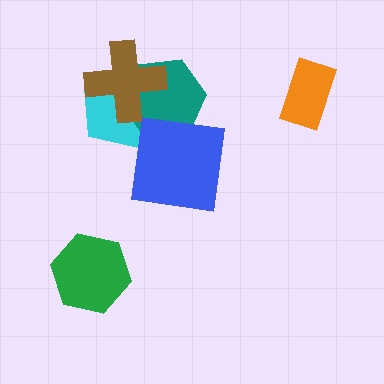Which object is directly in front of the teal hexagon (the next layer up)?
The brown cross is directly in front of the teal hexagon.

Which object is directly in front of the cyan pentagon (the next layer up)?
The teal hexagon is directly in front of the cyan pentagon.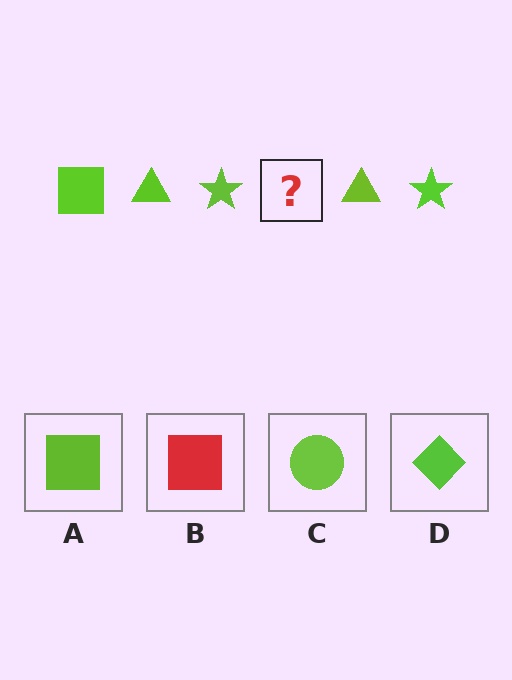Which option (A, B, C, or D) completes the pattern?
A.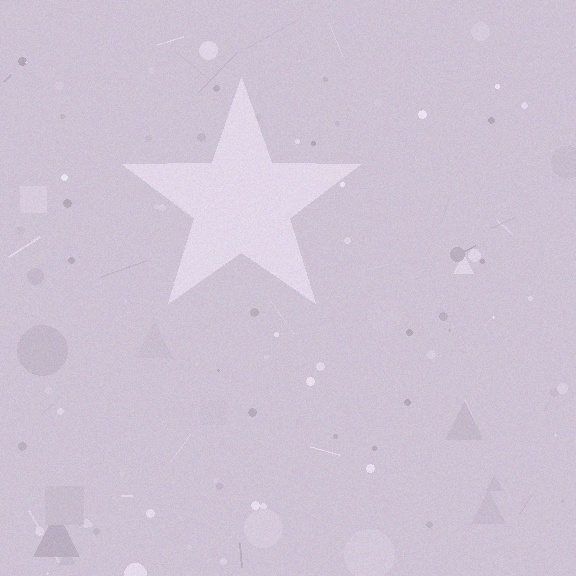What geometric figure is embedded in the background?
A star is embedded in the background.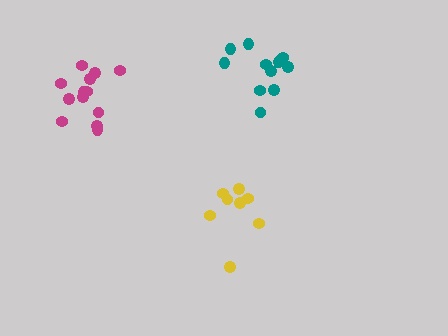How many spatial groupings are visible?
There are 3 spatial groupings.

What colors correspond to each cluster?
The clusters are colored: yellow, teal, magenta.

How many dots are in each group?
Group 1: 8 dots, Group 2: 11 dots, Group 3: 13 dots (32 total).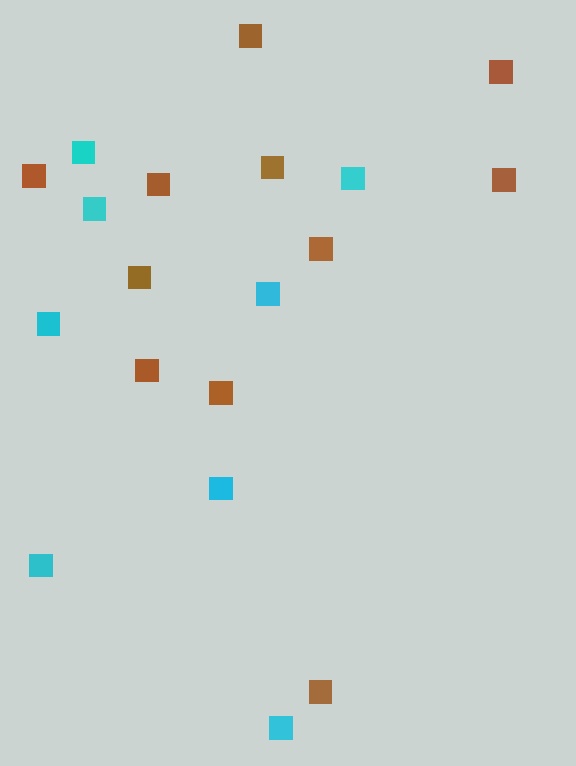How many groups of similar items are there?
There are 2 groups: one group of brown squares (11) and one group of cyan squares (8).